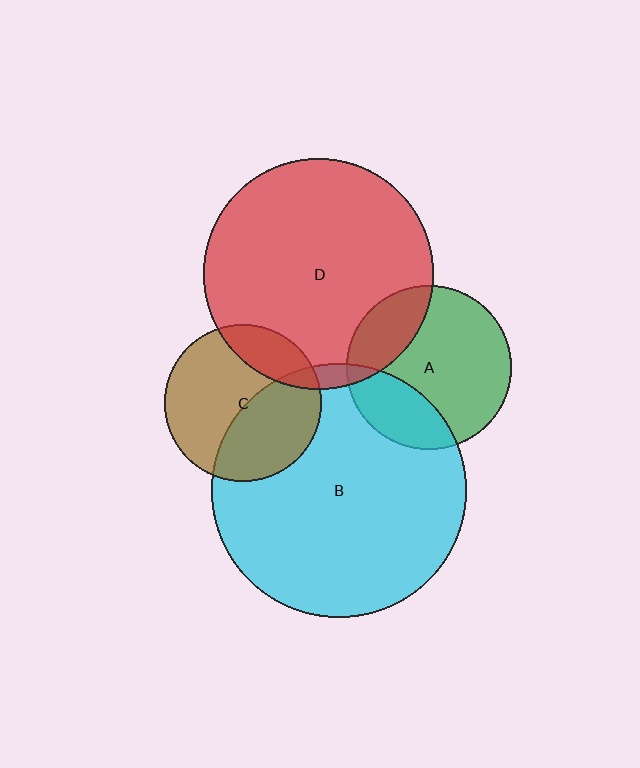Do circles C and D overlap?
Yes.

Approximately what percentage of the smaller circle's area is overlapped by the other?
Approximately 20%.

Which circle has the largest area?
Circle B (cyan).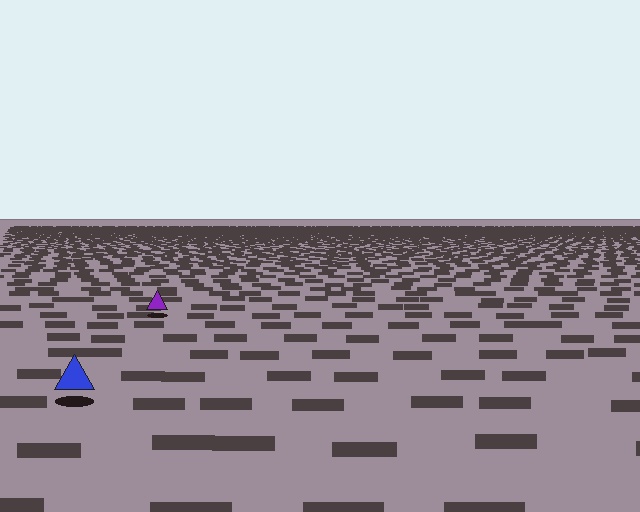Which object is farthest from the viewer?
The purple triangle is farthest from the viewer. It appears smaller and the ground texture around it is denser.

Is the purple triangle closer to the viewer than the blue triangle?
No. The blue triangle is closer — you can tell from the texture gradient: the ground texture is coarser near it.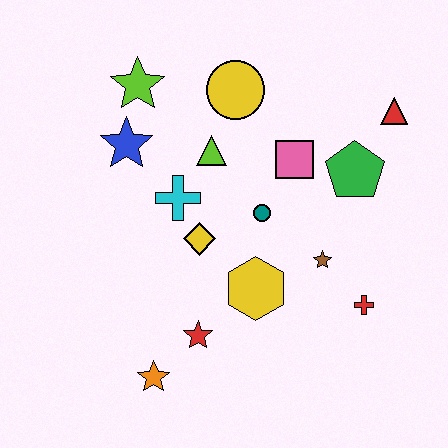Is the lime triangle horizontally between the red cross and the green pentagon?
No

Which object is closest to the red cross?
The brown star is closest to the red cross.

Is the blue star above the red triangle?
No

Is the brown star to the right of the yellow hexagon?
Yes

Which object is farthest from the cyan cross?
The red triangle is farthest from the cyan cross.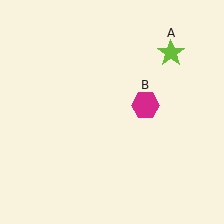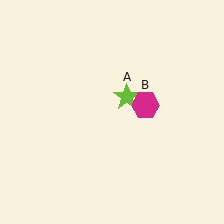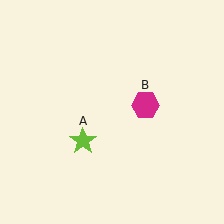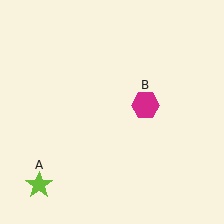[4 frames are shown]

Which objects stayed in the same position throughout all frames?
Magenta hexagon (object B) remained stationary.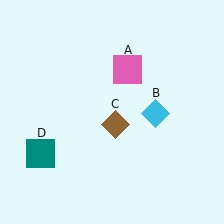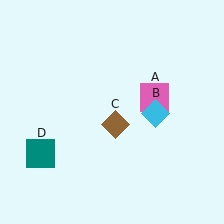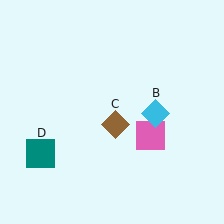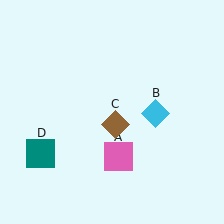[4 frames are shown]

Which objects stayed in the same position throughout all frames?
Cyan diamond (object B) and brown diamond (object C) and teal square (object D) remained stationary.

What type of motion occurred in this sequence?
The pink square (object A) rotated clockwise around the center of the scene.